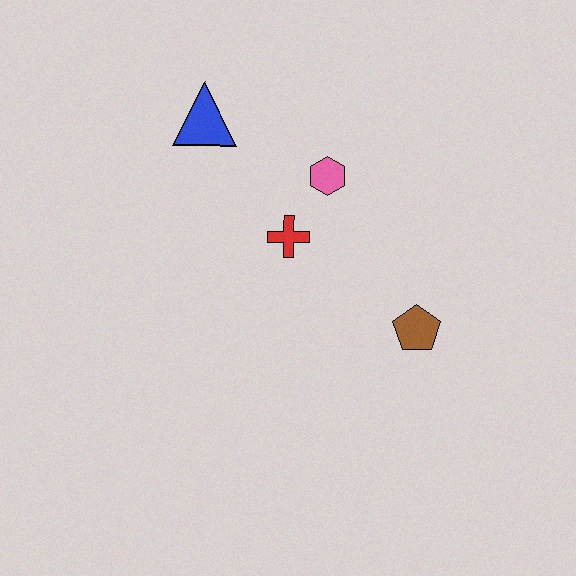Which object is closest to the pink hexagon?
The red cross is closest to the pink hexagon.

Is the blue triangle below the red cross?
No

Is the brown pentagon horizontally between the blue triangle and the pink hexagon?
No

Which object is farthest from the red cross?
The brown pentagon is farthest from the red cross.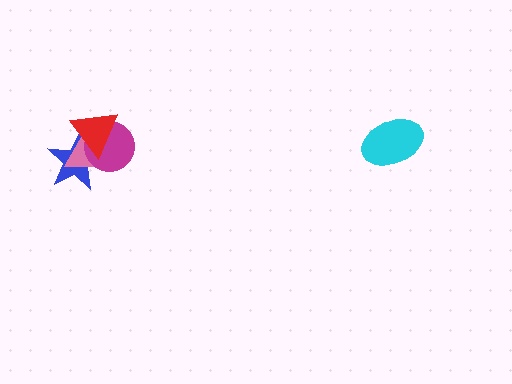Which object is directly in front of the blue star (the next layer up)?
The pink triangle is directly in front of the blue star.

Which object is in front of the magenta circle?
The red triangle is in front of the magenta circle.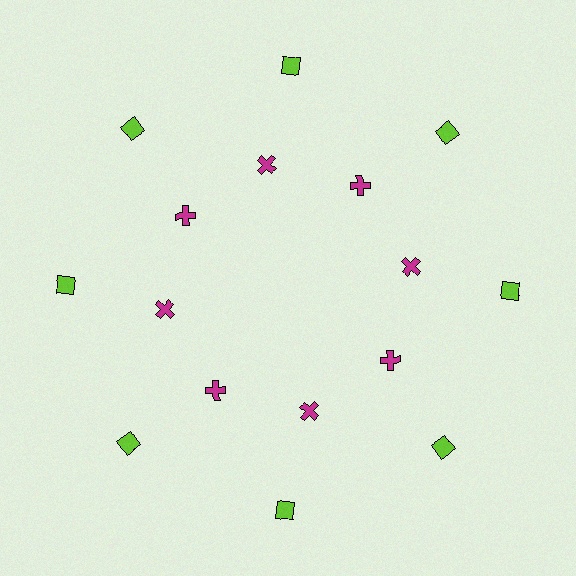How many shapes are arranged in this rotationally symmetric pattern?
There are 16 shapes, arranged in 8 groups of 2.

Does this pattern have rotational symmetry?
Yes, this pattern has 8-fold rotational symmetry. It looks the same after rotating 45 degrees around the center.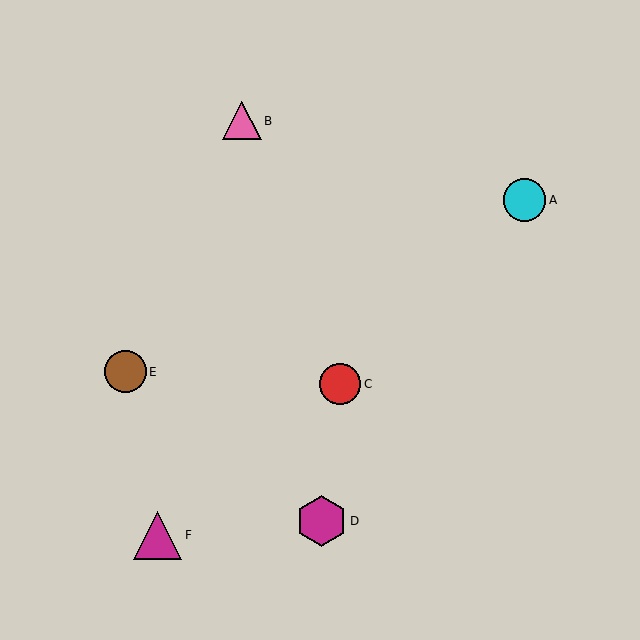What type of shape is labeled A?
Shape A is a cyan circle.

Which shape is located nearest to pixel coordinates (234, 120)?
The pink triangle (labeled B) at (242, 121) is nearest to that location.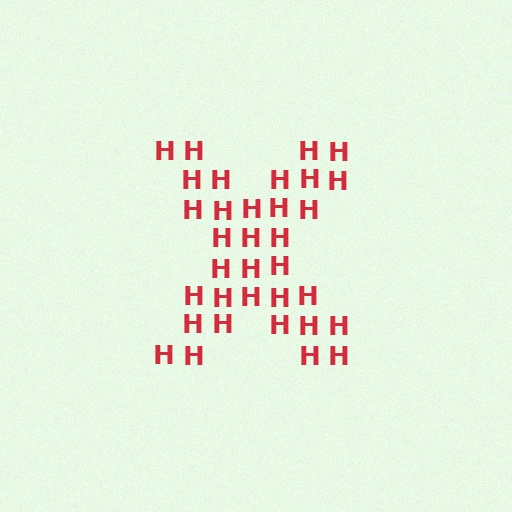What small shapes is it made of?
It is made of small letter H's.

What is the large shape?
The large shape is the letter X.